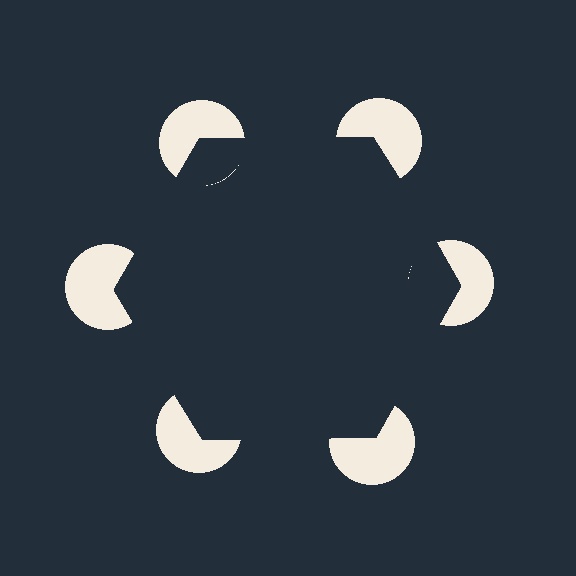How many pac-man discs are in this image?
There are 6 — one at each vertex of the illusory hexagon.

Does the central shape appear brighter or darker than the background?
It typically appears slightly darker than the background, even though no actual brightness change is drawn.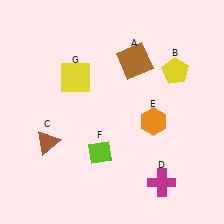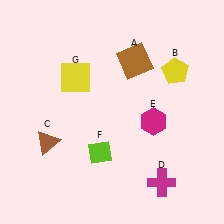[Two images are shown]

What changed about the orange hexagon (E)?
In Image 1, E is orange. In Image 2, it changed to magenta.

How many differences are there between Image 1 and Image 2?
There is 1 difference between the two images.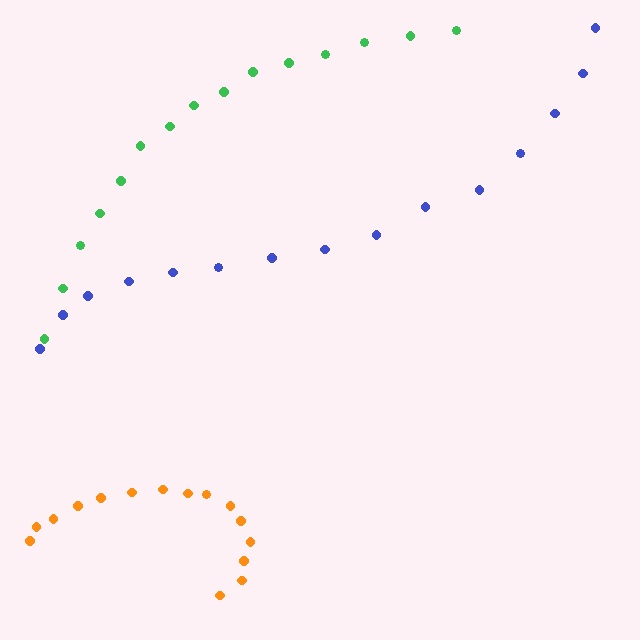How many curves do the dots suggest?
There are 3 distinct paths.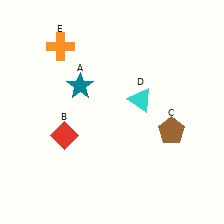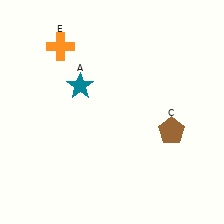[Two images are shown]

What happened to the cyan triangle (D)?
The cyan triangle (D) was removed in Image 2. It was in the top-right area of Image 1.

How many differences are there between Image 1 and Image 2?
There are 2 differences between the two images.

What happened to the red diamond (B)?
The red diamond (B) was removed in Image 2. It was in the bottom-left area of Image 1.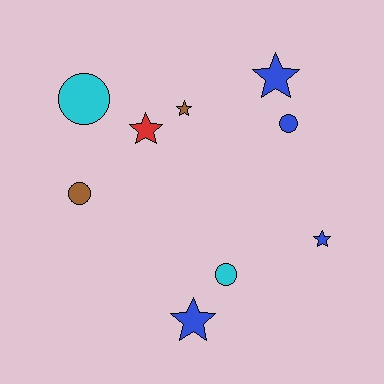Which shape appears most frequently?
Star, with 5 objects.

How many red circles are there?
There are no red circles.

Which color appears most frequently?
Blue, with 4 objects.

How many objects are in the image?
There are 9 objects.